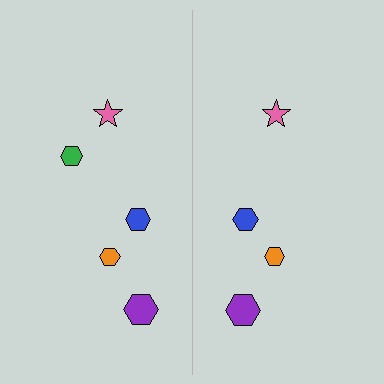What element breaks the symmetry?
A green hexagon is missing from the right side.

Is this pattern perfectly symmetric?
No, the pattern is not perfectly symmetric. A green hexagon is missing from the right side.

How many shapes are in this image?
There are 9 shapes in this image.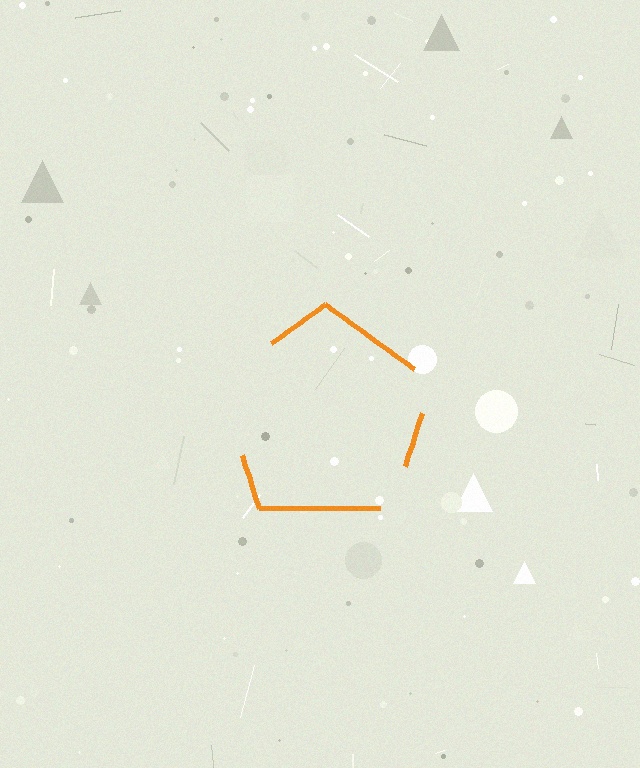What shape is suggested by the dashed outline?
The dashed outline suggests a pentagon.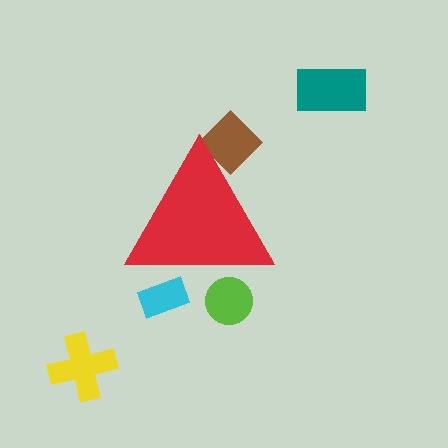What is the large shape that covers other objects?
A red triangle.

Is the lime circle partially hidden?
Yes, the lime circle is partially hidden behind the red triangle.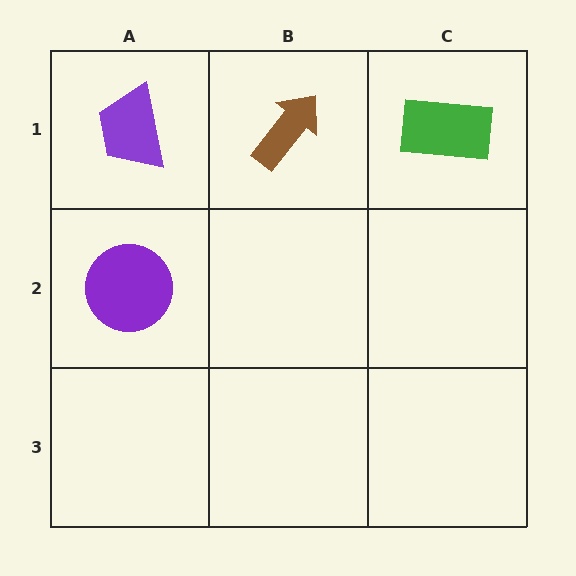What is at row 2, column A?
A purple circle.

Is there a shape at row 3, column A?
No, that cell is empty.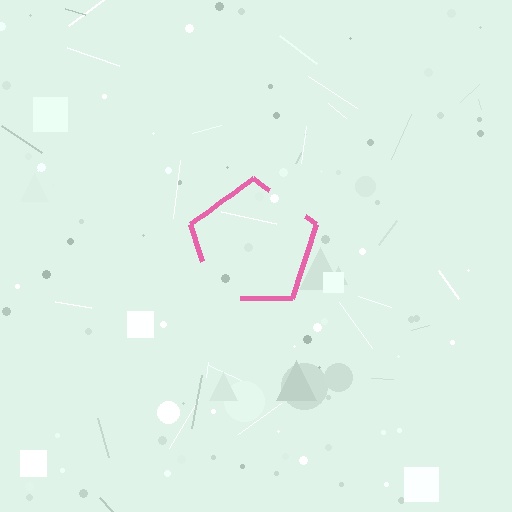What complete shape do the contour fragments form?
The contour fragments form a pentagon.